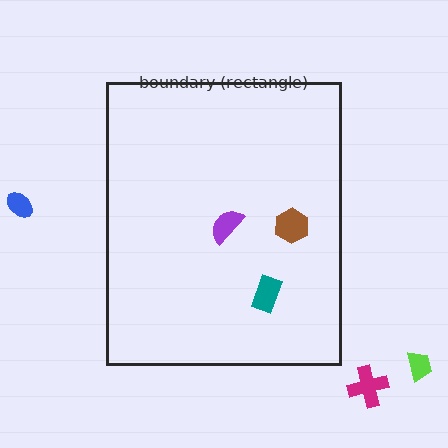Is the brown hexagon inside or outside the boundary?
Inside.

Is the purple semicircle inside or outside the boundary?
Inside.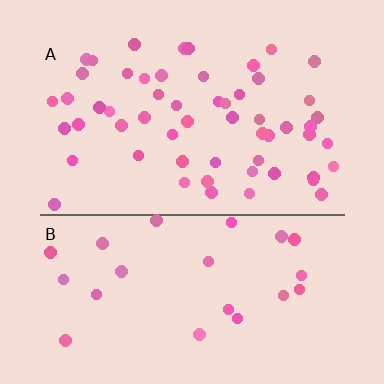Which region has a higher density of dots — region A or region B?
A (the top).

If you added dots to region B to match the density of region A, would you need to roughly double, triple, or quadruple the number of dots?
Approximately double.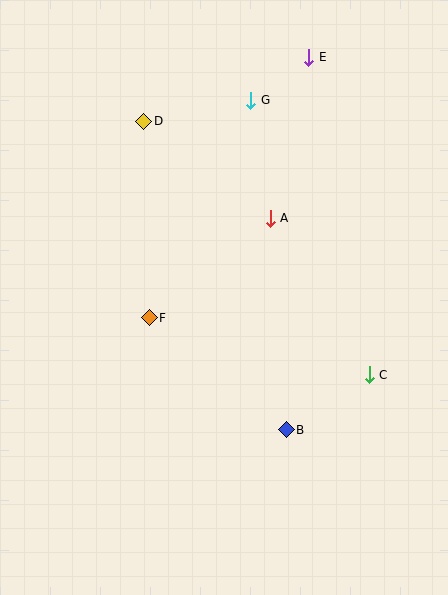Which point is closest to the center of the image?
Point F at (149, 318) is closest to the center.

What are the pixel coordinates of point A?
Point A is at (270, 218).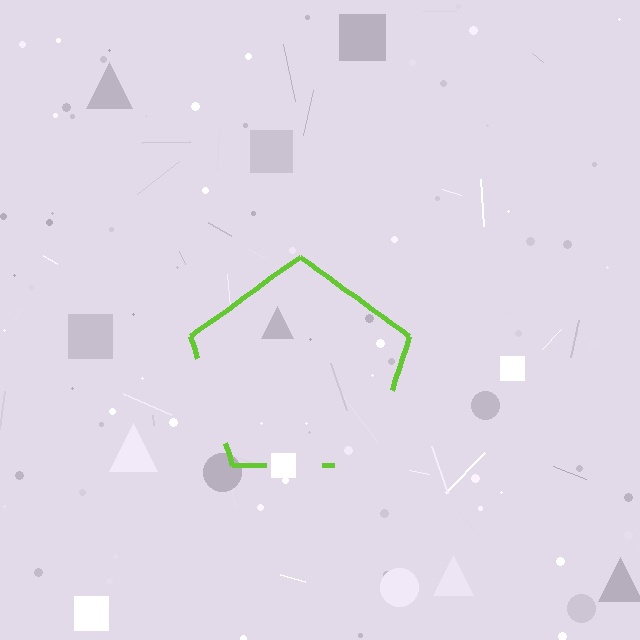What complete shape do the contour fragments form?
The contour fragments form a pentagon.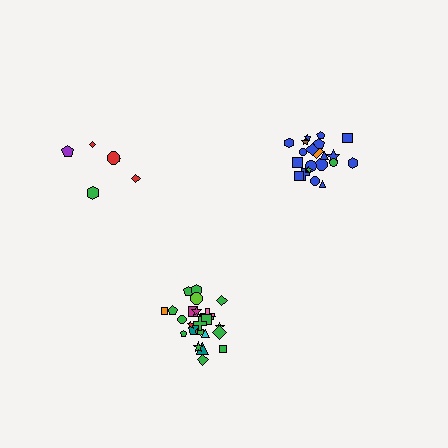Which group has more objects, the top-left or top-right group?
The top-right group.